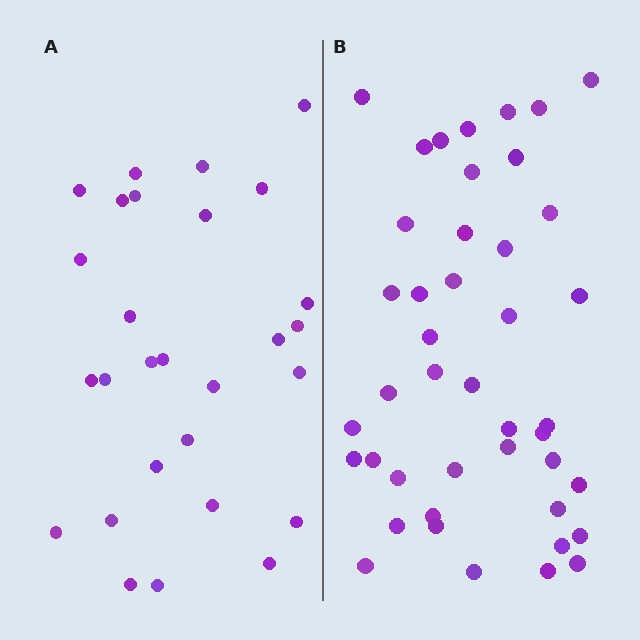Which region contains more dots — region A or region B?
Region B (the right region) has more dots.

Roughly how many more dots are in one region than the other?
Region B has approximately 15 more dots than region A.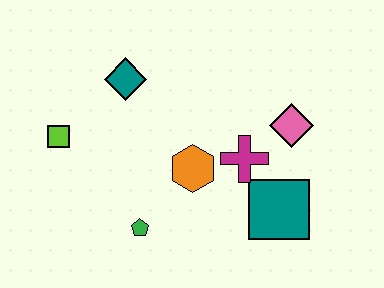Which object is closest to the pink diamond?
The magenta cross is closest to the pink diamond.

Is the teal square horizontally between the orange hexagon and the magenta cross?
No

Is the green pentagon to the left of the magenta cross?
Yes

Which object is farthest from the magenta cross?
The lime square is farthest from the magenta cross.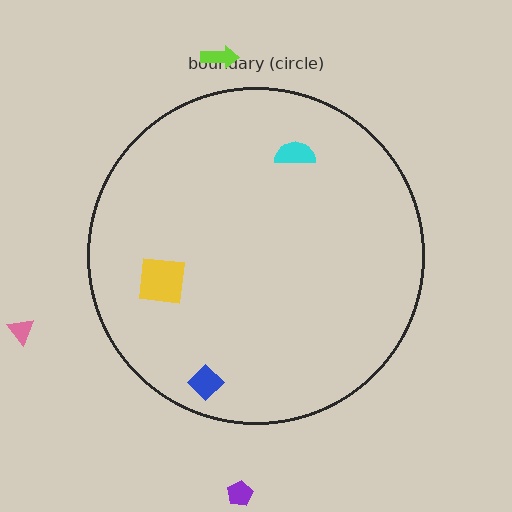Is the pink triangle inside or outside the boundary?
Outside.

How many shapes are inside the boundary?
3 inside, 3 outside.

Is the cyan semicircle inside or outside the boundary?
Inside.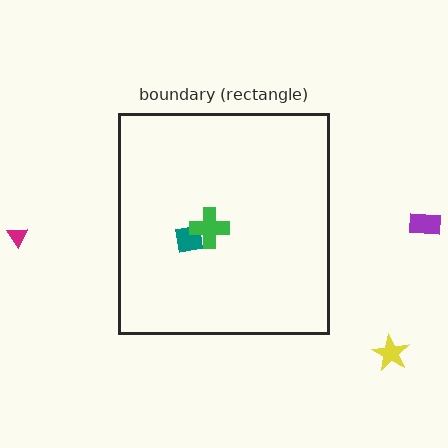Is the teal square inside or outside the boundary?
Inside.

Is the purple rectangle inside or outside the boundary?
Outside.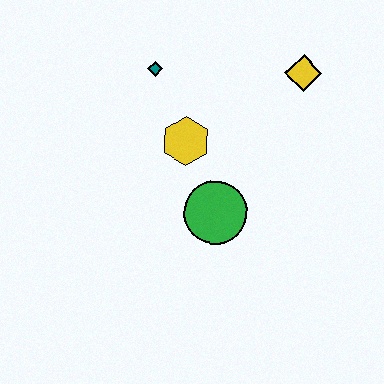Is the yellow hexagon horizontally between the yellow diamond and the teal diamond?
Yes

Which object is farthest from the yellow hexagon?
The yellow diamond is farthest from the yellow hexagon.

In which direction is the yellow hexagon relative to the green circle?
The yellow hexagon is above the green circle.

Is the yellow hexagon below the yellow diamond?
Yes